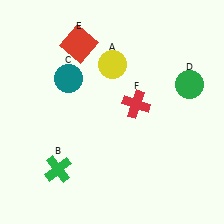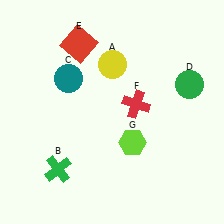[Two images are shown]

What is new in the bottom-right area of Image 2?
A lime hexagon (G) was added in the bottom-right area of Image 2.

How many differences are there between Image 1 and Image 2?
There is 1 difference between the two images.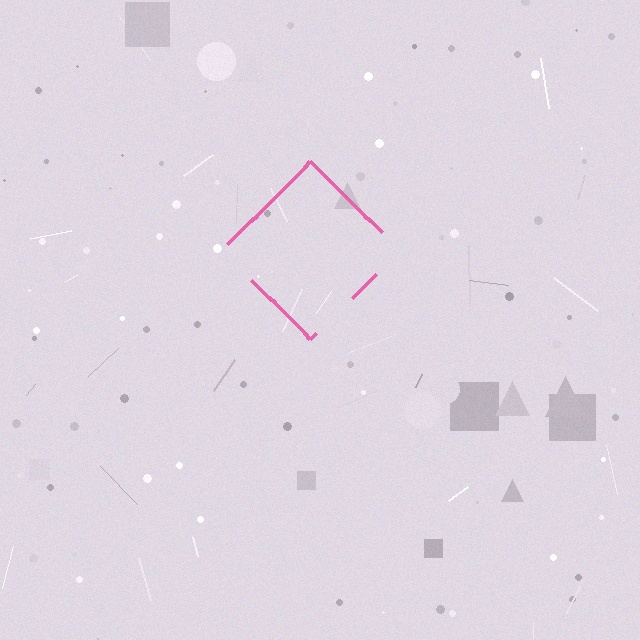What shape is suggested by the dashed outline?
The dashed outline suggests a diamond.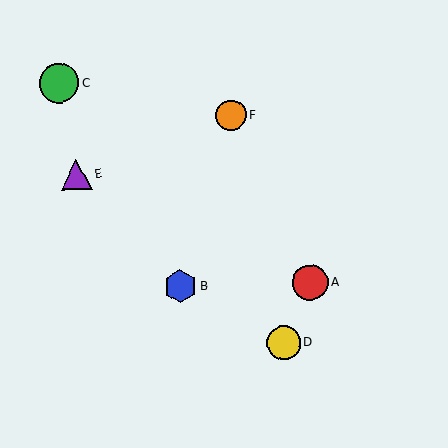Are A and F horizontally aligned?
No, A is at y≈283 and F is at y≈116.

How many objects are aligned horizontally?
2 objects (A, B) are aligned horizontally.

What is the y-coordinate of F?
Object F is at y≈116.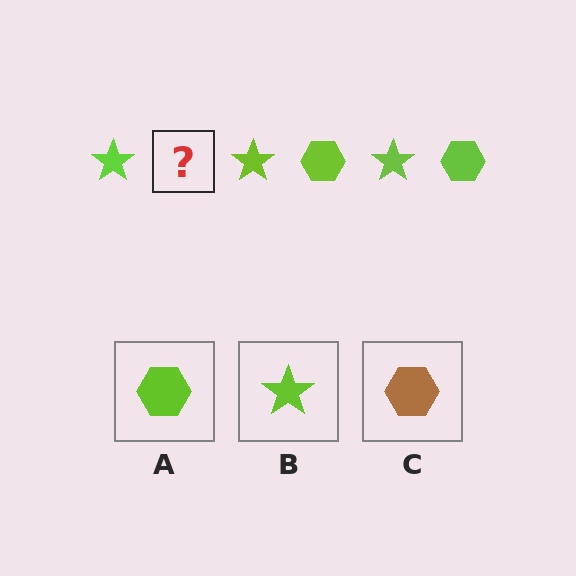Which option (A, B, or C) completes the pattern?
A.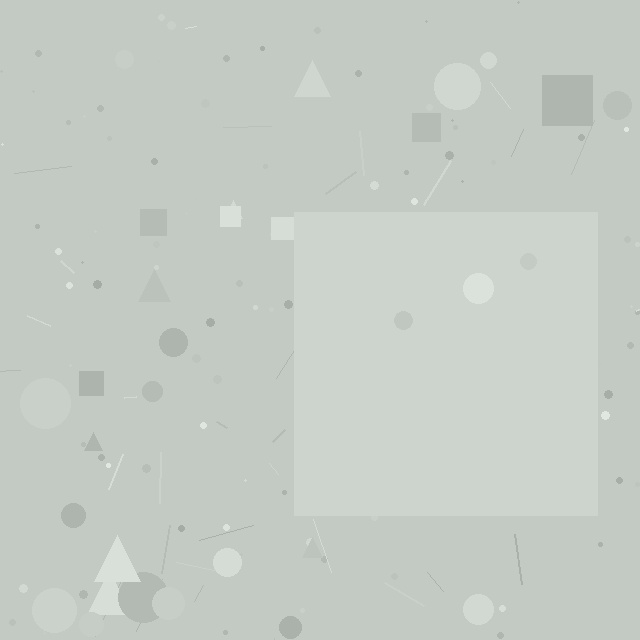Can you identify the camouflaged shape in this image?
The camouflaged shape is a square.